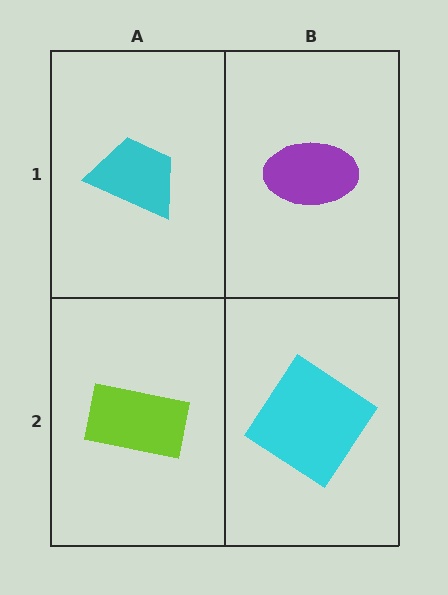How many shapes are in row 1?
2 shapes.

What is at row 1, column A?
A cyan trapezoid.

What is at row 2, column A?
A lime rectangle.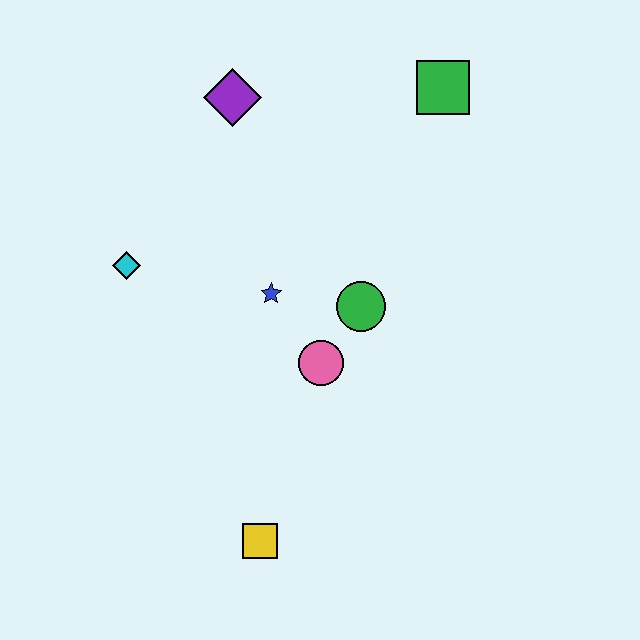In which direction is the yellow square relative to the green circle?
The yellow square is below the green circle.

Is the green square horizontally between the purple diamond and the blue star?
No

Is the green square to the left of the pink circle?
No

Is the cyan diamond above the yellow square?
Yes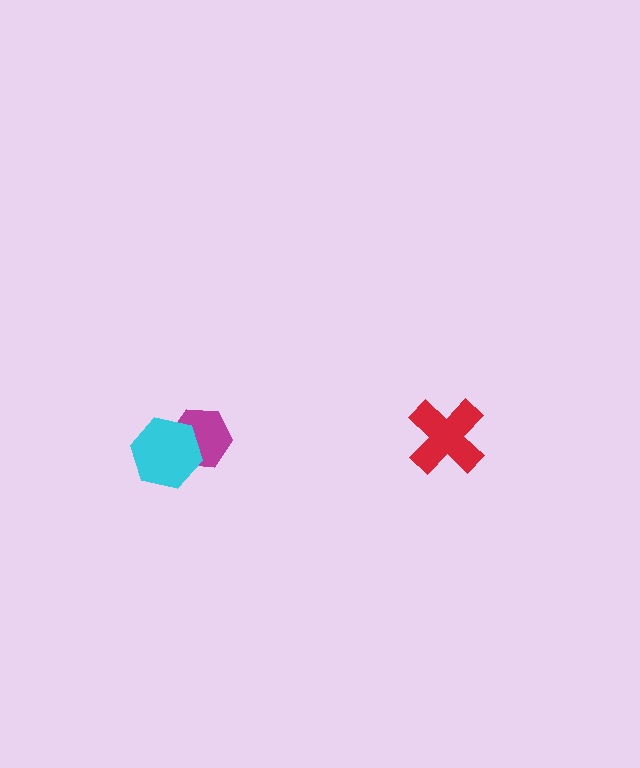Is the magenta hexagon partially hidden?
Yes, it is partially covered by another shape.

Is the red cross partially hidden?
No, no other shape covers it.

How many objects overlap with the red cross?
0 objects overlap with the red cross.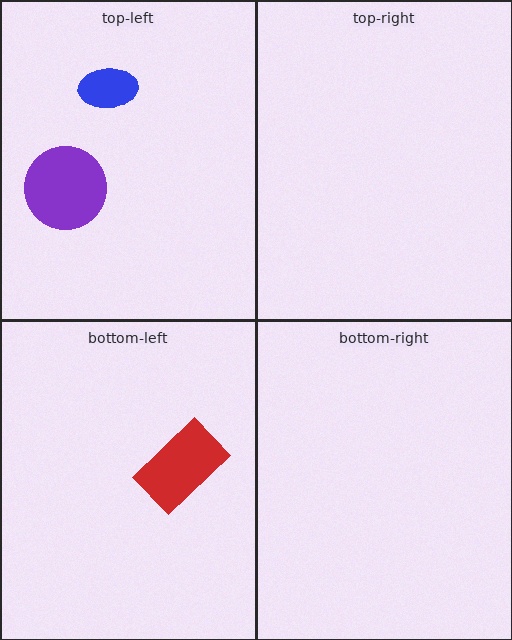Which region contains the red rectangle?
The bottom-left region.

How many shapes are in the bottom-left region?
1.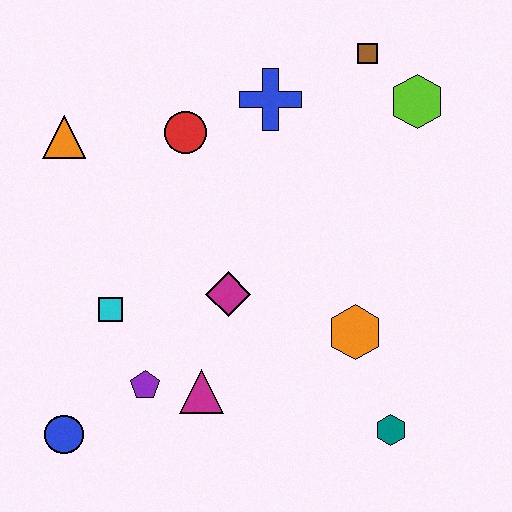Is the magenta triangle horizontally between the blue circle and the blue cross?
Yes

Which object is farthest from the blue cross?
The blue circle is farthest from the blue cross.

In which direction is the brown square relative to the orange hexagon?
The brown square is above the orange hexagon.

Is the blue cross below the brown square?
Yes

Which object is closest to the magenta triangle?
The purple pentagon is closest to the magenta triangle.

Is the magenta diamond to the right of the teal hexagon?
No